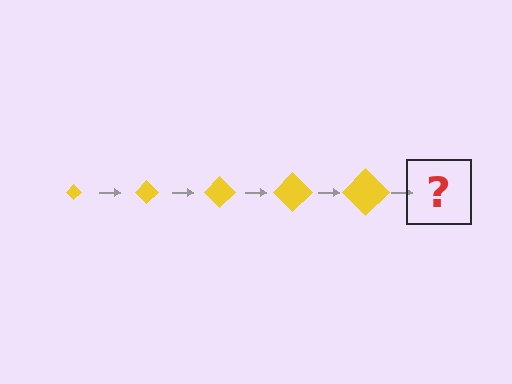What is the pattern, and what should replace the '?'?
The pattern is that the diamond gets progressively larger each step. The '?' should be a yellow diamond, larger than the previous one.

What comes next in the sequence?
The next element should be a yellow diamond, larger than the previous one.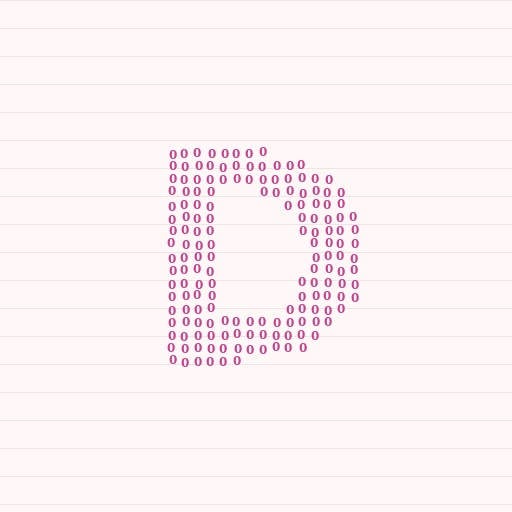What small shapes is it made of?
It is made of small digit 0's.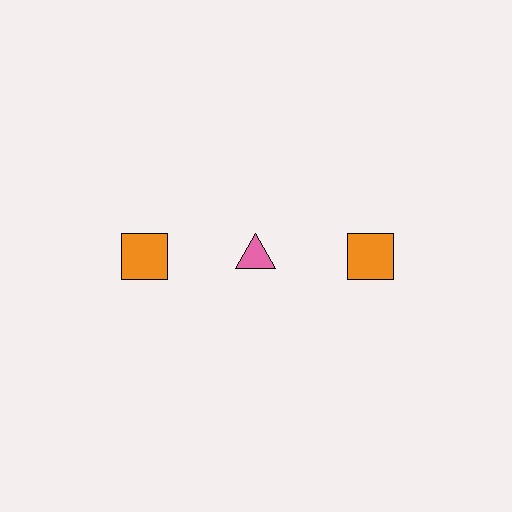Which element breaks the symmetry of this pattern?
The pink triangle in the top row, second from left column breaks the symmetry. All other shapes are orange squares.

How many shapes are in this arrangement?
There are 3 shapes arranged in a grid pattern.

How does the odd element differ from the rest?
It differs in both color (pink instead of orange) and shape (triangle instead of square).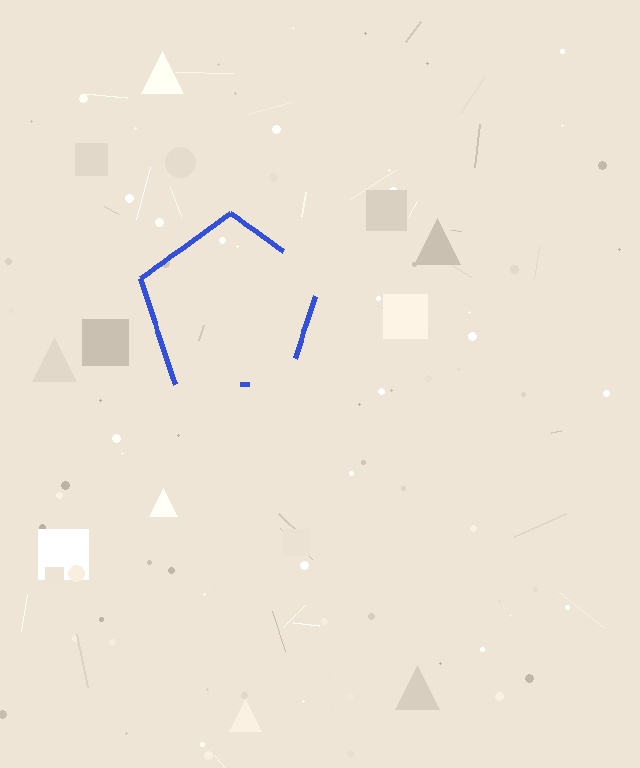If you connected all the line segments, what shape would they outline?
They would outline a pentagon.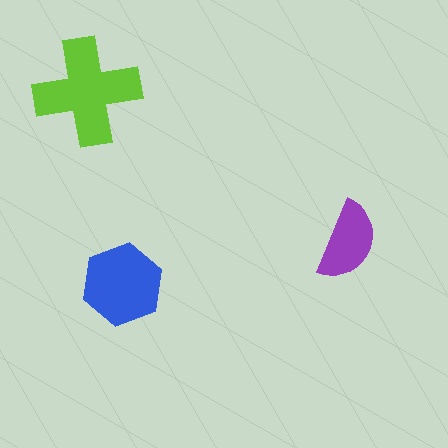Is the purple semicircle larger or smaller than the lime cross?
Smaller.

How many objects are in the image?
There are 3 objects in the image.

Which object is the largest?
The lime cross.